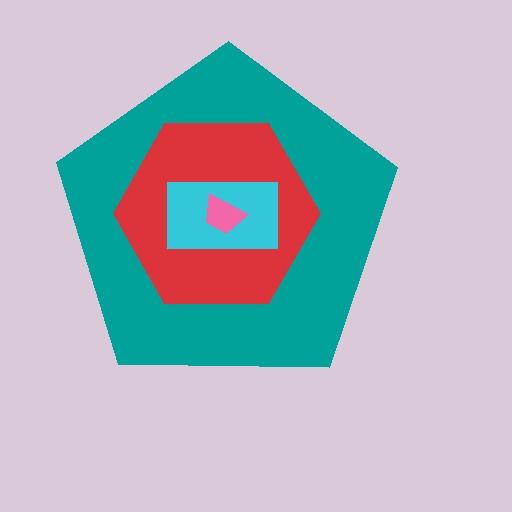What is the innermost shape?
The pink trapezoid.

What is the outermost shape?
The teal pentagon.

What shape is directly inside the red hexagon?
The cyan rectangle.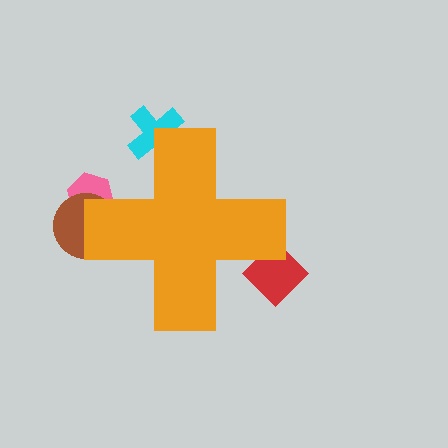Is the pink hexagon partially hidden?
Yes, the pink hexagon is partially hidden behind the orange cross.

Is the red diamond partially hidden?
Yes, the red diamond is partially hidden behind the orange cross.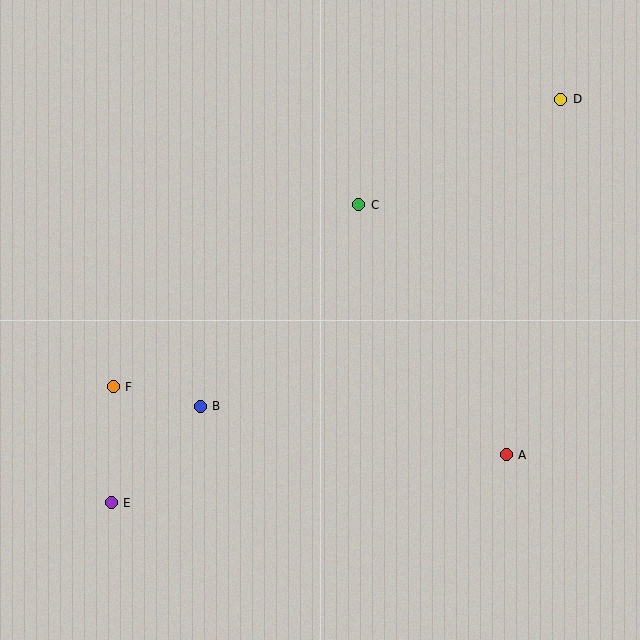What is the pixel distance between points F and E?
The distance between F and E is 116 pixels.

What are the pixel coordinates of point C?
Point C is at (359, 205).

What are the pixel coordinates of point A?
Point A is at (506, 455).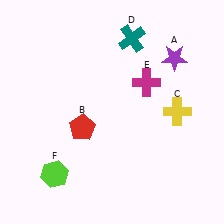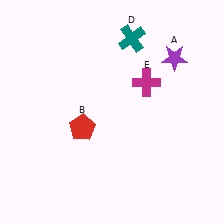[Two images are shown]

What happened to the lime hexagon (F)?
The lime hexagon (F) was removed in Image 2. It was in the bottom-left area of Image 1.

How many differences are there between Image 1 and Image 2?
There are 2 differences between the two images.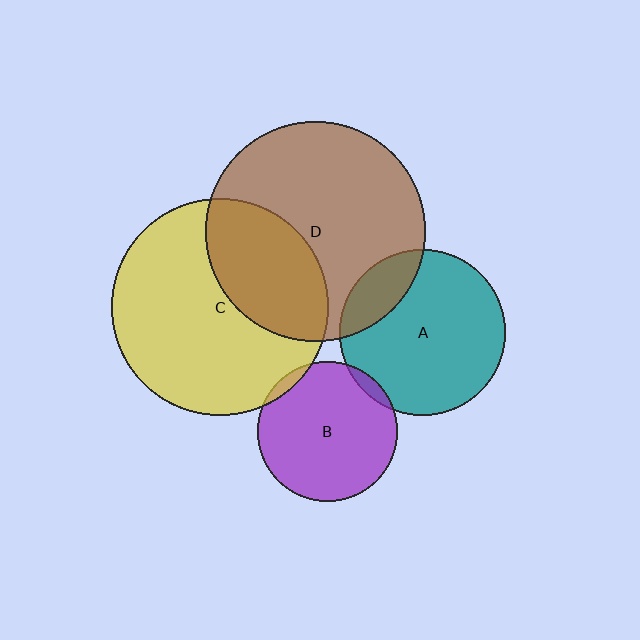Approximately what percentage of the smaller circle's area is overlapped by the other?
Approximately 35%.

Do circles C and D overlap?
Yes.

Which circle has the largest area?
Circle D (brown).